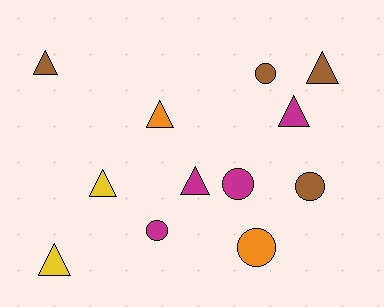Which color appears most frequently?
Magenta, with 4 objects.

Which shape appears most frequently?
Triangle, with 7 objects.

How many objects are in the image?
There are 12 objects.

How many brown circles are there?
There are 2 brown circles.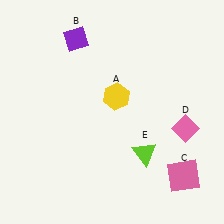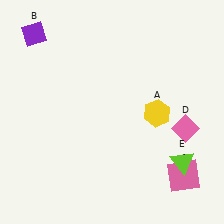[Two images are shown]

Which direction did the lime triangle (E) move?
The lime triangle (E) moved right.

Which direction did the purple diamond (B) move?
The purple diamond (B) moved left.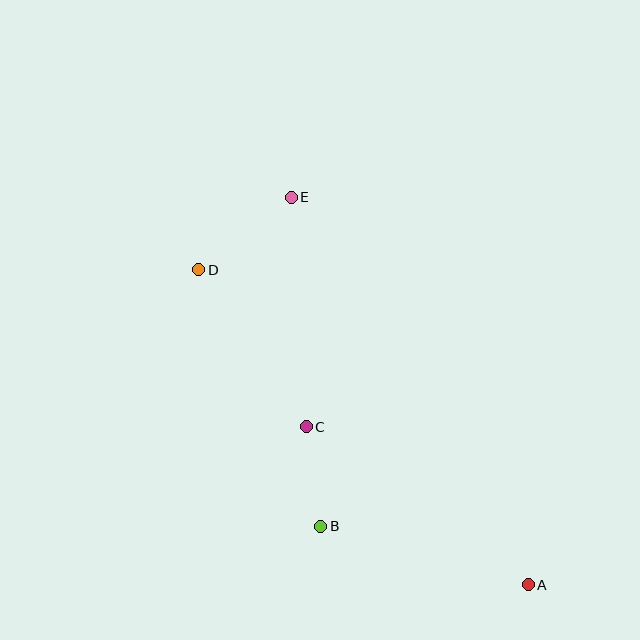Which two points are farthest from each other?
Points A and D are farthest from each other.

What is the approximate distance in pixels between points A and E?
The distance between A and E is approximately 454 pixels.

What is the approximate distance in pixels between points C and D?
The distance between C and D is approximately 190 pixels.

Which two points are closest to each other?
Points B and C are closest to each other.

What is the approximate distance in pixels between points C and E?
The distance between C and E is approximately 230 pixels.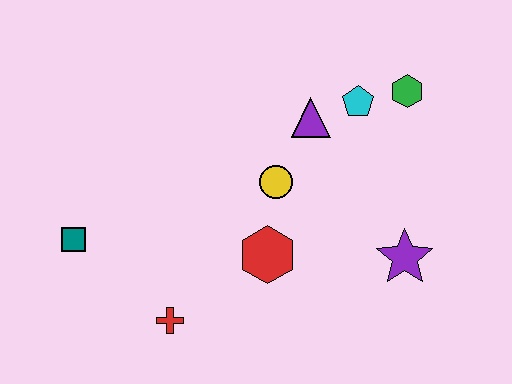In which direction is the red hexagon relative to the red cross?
The red hexagon is to the right of the red cross.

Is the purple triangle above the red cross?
Yes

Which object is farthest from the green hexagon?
The teal square is farthest from the green hexagon.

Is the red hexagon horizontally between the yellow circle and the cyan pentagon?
No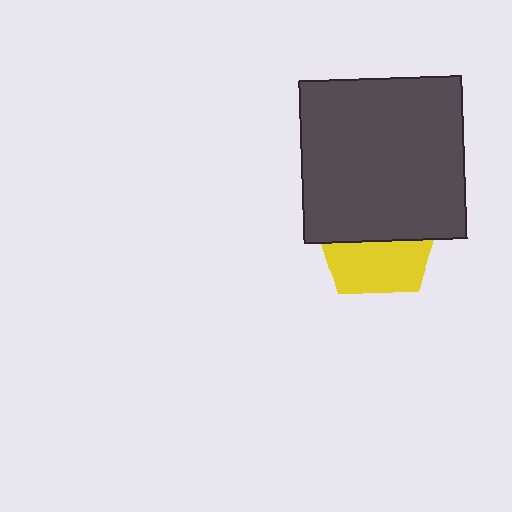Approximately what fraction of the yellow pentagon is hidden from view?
Roughly 54% of the yellow pentagon is hidden behind the dark gray square.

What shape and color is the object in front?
The object in front is a dark gray square.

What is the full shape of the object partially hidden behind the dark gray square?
The partially hidden object is a yellow pentagon.